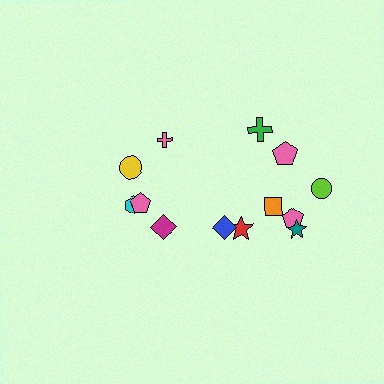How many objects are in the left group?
There are 5 objects.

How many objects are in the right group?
There are 8 objects.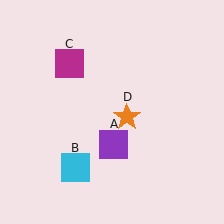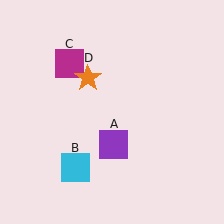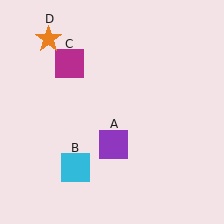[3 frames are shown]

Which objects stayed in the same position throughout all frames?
Purple square (object A) and cyan square (object B) and magenta square (object C) remained stationary.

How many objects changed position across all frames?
1 object changed position: orange star (object D).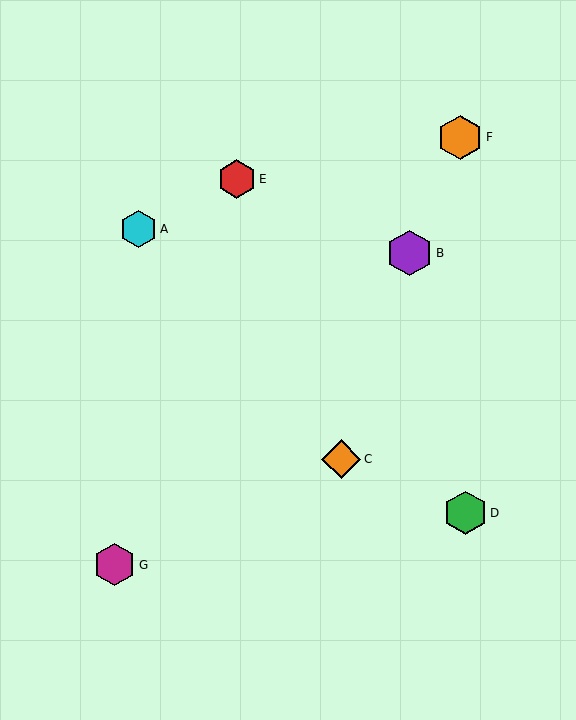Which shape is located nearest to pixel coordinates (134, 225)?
The cyan hexagon (labeled A) at (139, 229) is nearest to that location.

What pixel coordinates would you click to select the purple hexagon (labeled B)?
Click at (410, 253) to select the purple hexagon B.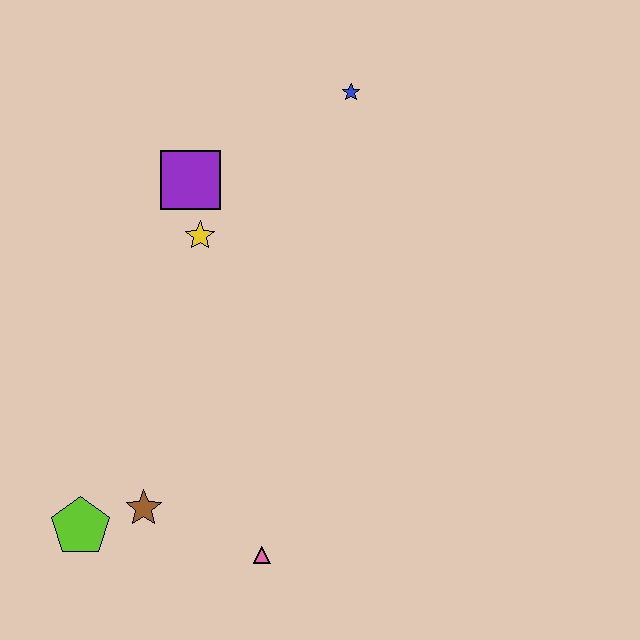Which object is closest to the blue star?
The purple square is closest to the blue star.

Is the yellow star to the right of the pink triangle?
No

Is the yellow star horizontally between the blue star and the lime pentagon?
Yes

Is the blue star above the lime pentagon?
Yes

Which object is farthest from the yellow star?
The pink triangle is farthest from the yellow star.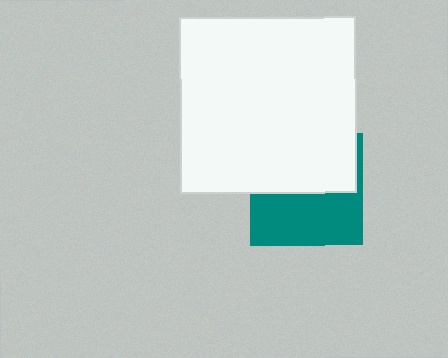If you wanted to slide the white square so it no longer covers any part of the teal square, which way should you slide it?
Slide it up — that is the most direct way to separate the two shapes.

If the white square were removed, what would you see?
You would see the complete teal square.